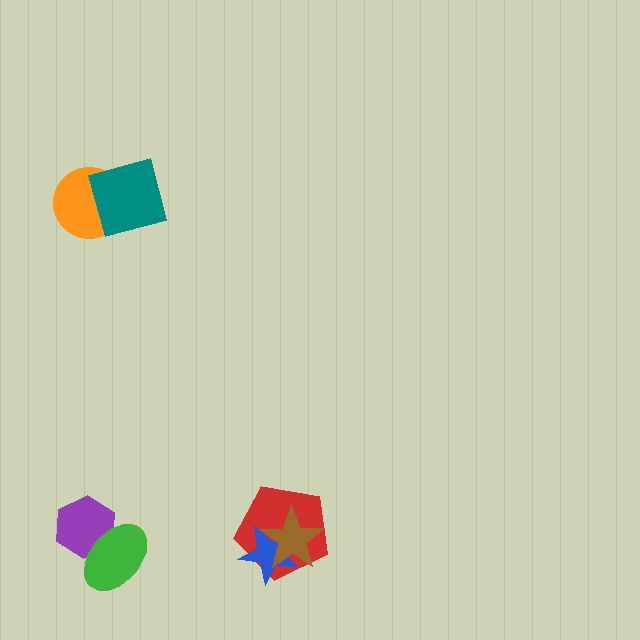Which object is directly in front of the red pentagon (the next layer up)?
The blue star is directly in front of the red pentagon.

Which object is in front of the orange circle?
The teal diamond is in front of the orange circle.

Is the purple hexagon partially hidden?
Yes, it is partially covered by another shape.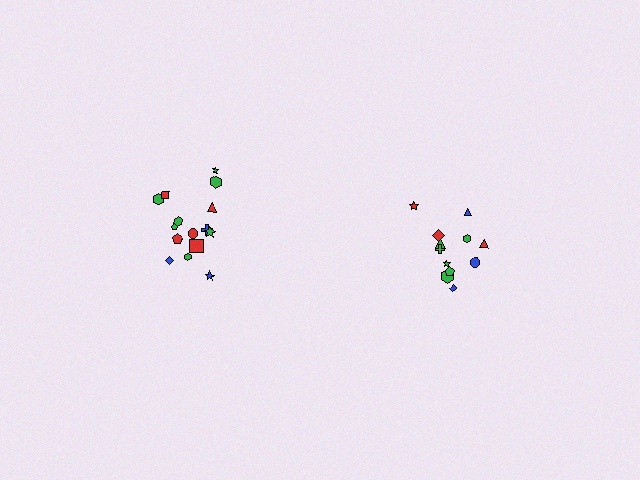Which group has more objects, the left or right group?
The left group.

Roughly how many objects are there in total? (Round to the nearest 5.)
Roughly 25 objects in total.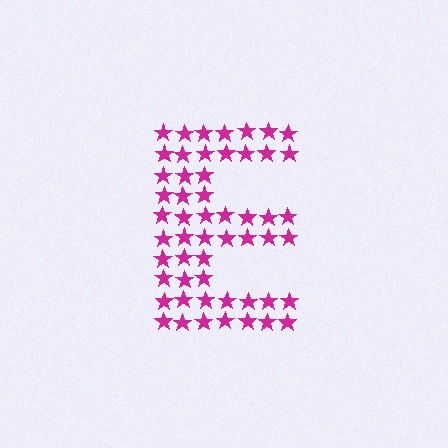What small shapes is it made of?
It is made of small stars.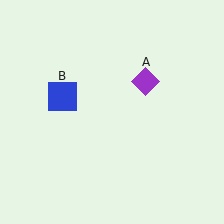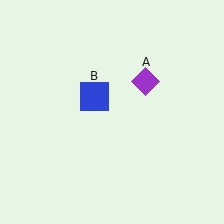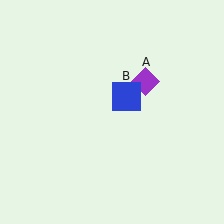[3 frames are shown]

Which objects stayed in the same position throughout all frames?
Purple diamond (object A) remained stationary.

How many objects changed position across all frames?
1 object changed position: blue square (object B).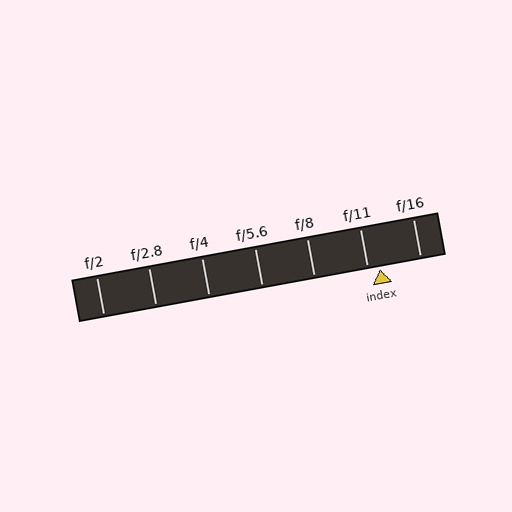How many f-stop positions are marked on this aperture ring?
There are 7 f-stop positions marked.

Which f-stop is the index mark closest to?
The index mark is closest to f/11.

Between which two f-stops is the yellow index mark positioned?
The index mark is between f/11 and f/16.